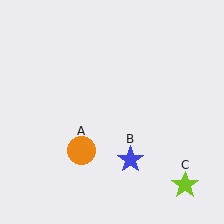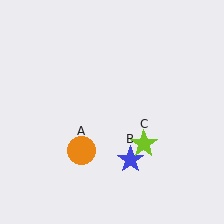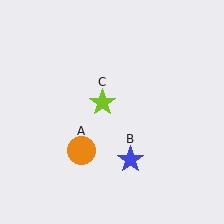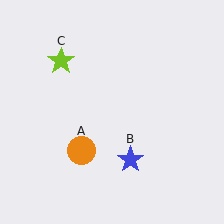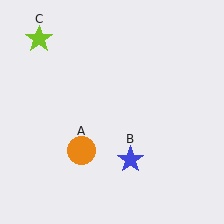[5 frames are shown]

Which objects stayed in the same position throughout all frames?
Orange circle (object A) and blue star (object B) remained stationary.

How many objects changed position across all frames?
1 object changed position: lime star (object C).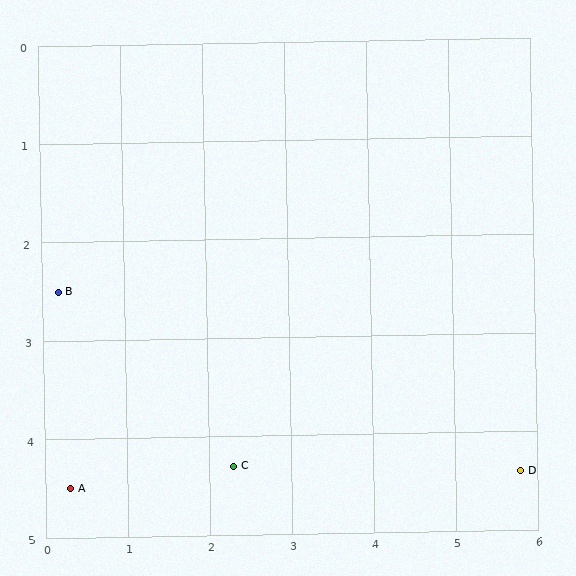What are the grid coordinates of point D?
Point D is at approximately (5.8, 4.4).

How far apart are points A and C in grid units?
Points A and C are about 2.0 grid units apart.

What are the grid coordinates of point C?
Point C is at approximately (2.3, 4.3).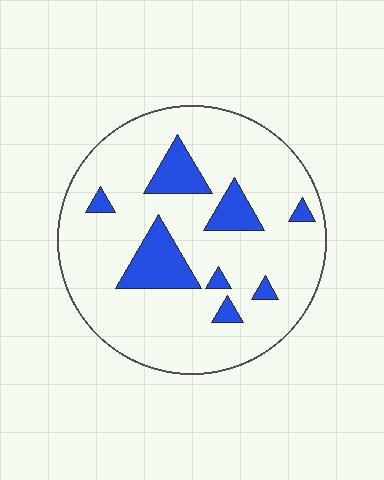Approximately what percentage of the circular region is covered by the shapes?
Approximately 15%.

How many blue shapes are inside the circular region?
8.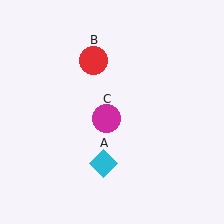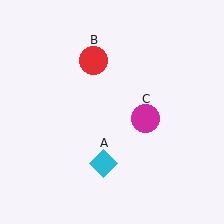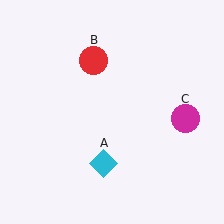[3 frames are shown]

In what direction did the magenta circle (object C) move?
The magenta circle (object C) moved right.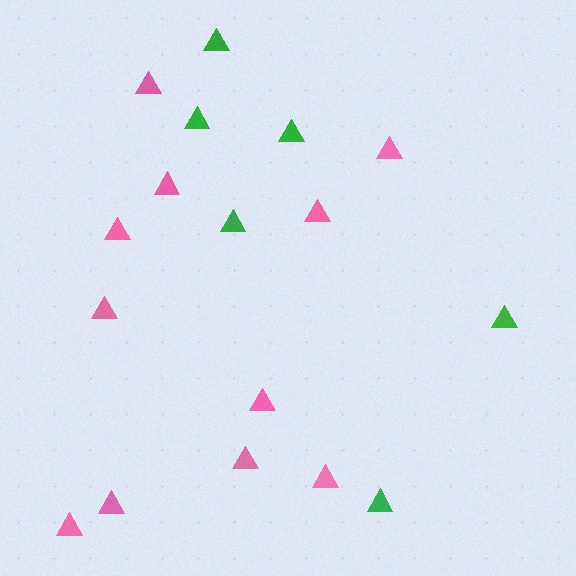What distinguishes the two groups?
There are 2 groups: one group of green triangles (6) and one group of pink triangles (11).